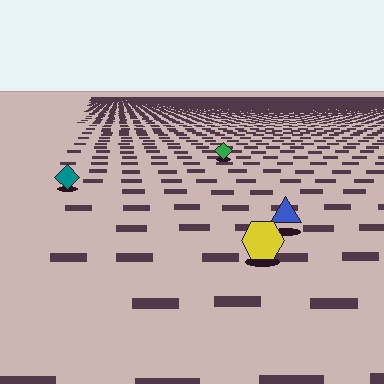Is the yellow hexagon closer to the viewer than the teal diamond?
Yes. The yellow hexagon is closer — you can tell from the texture gradient: the ground texture is coarser near it.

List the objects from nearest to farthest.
From nearest to farthest: the yellow hexagon, the blue triangle, the teal diamond, the green diamond.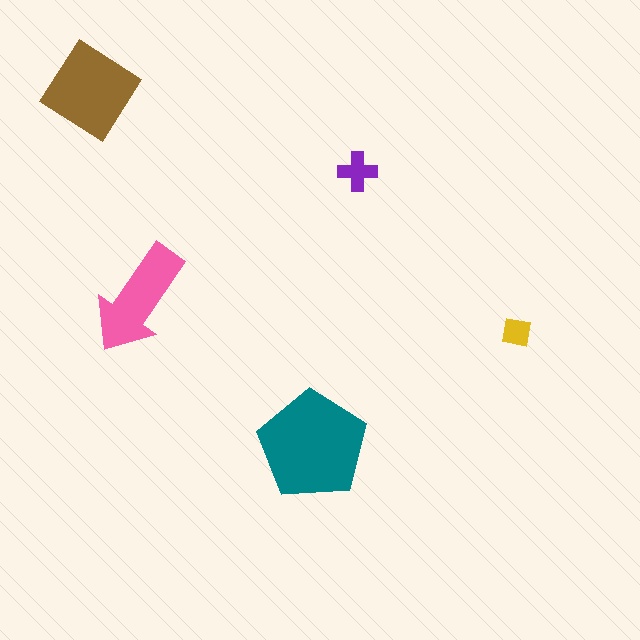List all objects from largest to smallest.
The teal pentagon, the brown diamond, the pink arrow, the purple cross, the yellow square.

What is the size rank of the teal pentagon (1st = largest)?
1st.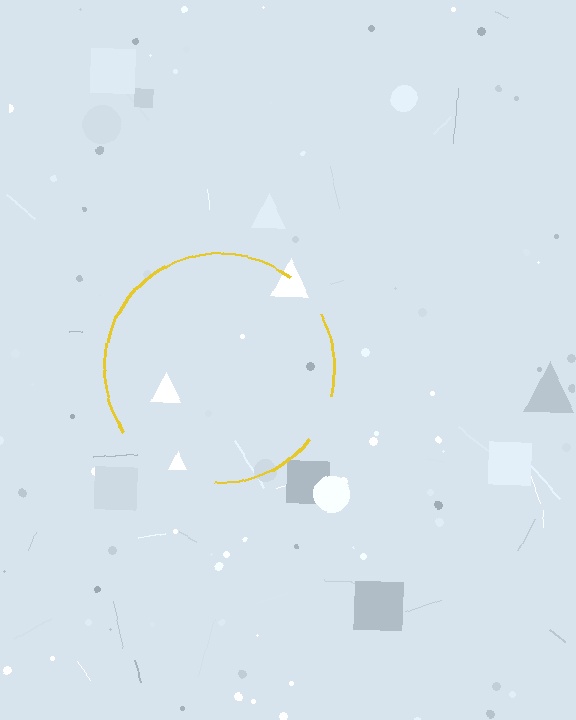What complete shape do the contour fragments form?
The contour fragments form a circle.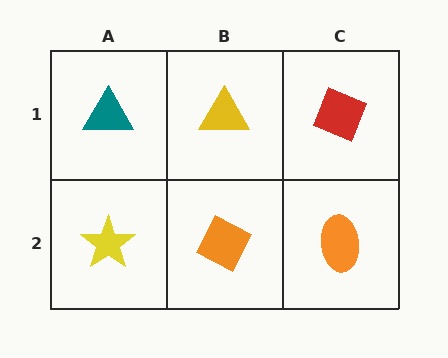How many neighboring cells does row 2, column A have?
2.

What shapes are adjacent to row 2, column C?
A red diamond (row 1, column C), an orange diamond (row 2, column B).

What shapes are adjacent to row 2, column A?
A teal triangle (row 1, column A), an orange diamond (row 2, column B).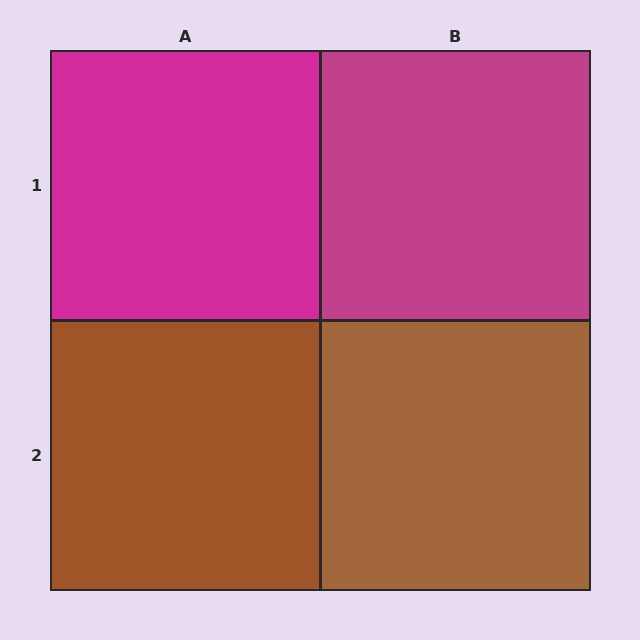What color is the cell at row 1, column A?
Magenta.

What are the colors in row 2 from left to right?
Brown, brown.